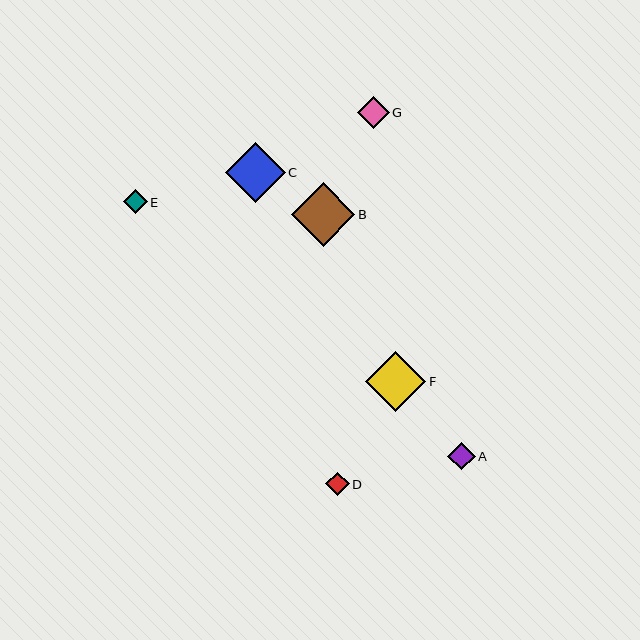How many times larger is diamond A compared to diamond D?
Diamond A is approximately 1.1 times the size of diamond D.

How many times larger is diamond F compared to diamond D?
Diamond F is approximately 2.5 times the size of diamond D.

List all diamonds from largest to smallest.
From largest to smallest: B, F, C, G, A, E, D.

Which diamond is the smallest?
Diamond D is the smallest with a size of approximately 24 pixels.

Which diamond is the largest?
Diamond B is the largest with a size of approximately 63 pixels.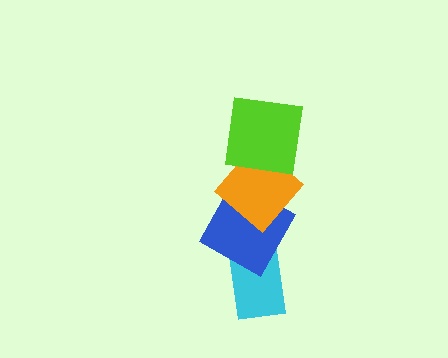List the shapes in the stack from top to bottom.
From top to bottom: the lime square, the orange diamond, the blue square, the cyan rectangle.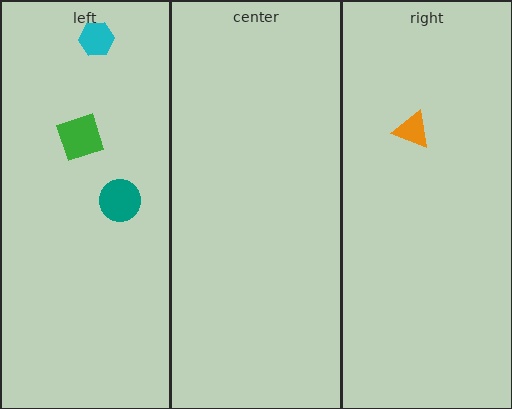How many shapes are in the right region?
1.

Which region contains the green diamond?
The left region.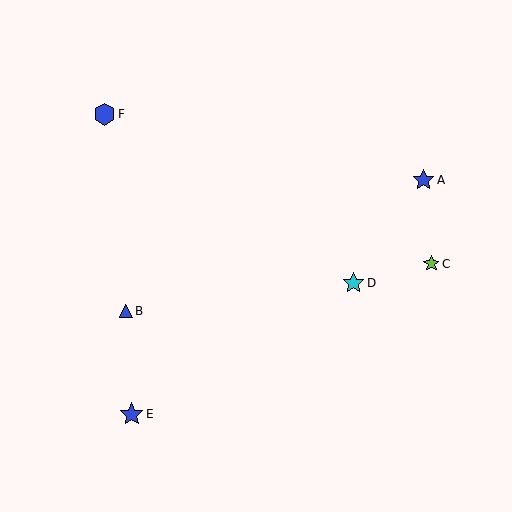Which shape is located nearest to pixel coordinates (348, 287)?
The cyan star (labeled D) at (354, 283) is nearest to that location.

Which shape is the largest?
The blue star (labeled E) is the largest.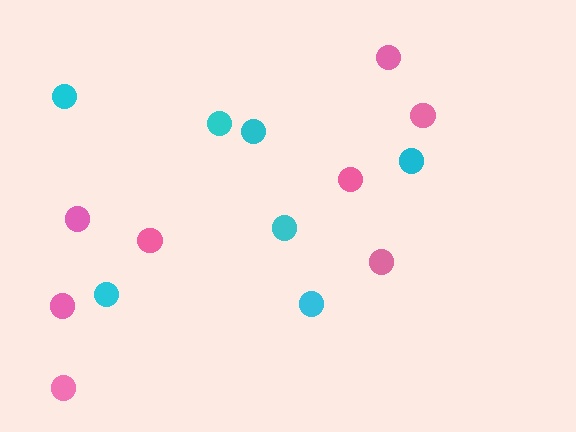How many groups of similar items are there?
There are 2 groups: one group of cyan circles (7) and one group of pink circles (8).